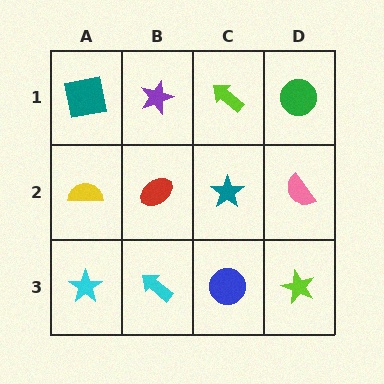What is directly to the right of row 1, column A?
A purple star.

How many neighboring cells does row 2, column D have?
3.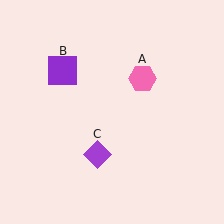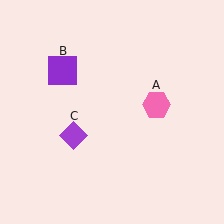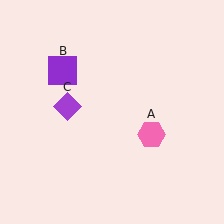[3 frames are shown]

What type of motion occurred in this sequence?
The pink hexagon (object A), purple diamond (object C) rotated clockwise around the center of the scene.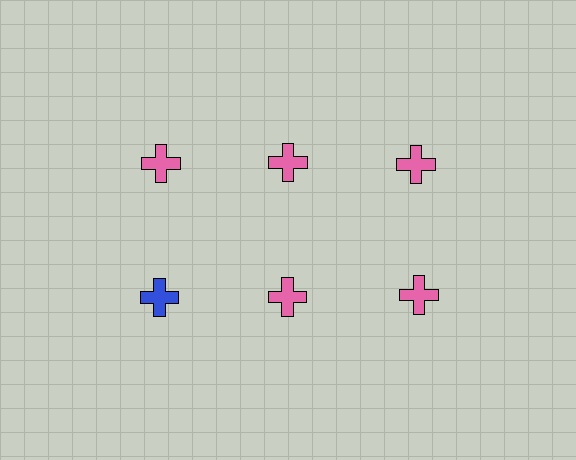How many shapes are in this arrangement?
There are 6 shapes arranged in a grid pattern.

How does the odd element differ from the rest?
It has a different color: blue instead of pink.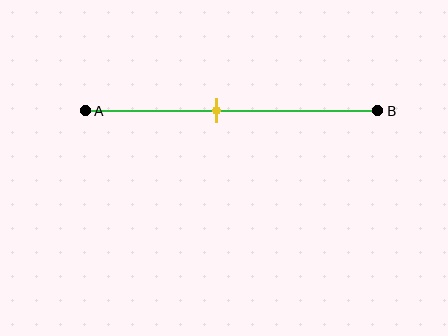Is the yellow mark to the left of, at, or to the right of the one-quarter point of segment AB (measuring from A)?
The yellow mark is to the right of the one-quarter point of segment AB.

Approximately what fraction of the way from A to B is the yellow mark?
The yellow mark is approximately 45% of the way from A to B.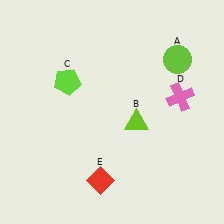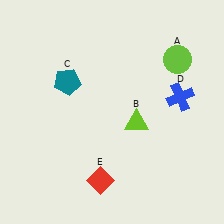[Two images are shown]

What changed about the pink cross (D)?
In Image 1, D is pink. In Image 2, it changed to blue.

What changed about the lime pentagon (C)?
In Image 1, C is lime. In Image 2, it changed to teal.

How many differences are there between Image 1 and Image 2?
There are 2 differences between the two images.